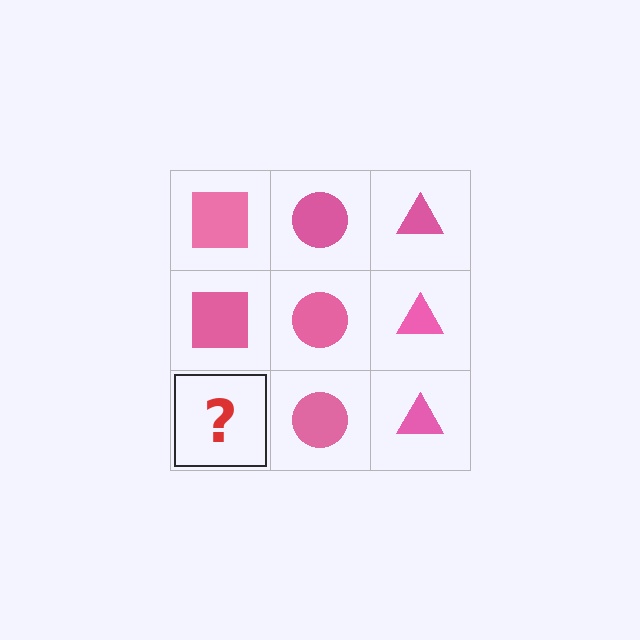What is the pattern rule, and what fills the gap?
The rule is that each column has a consistent shape. The gap should be filled with a pink square.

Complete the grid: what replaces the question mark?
The question mark should be replaced with a pink square.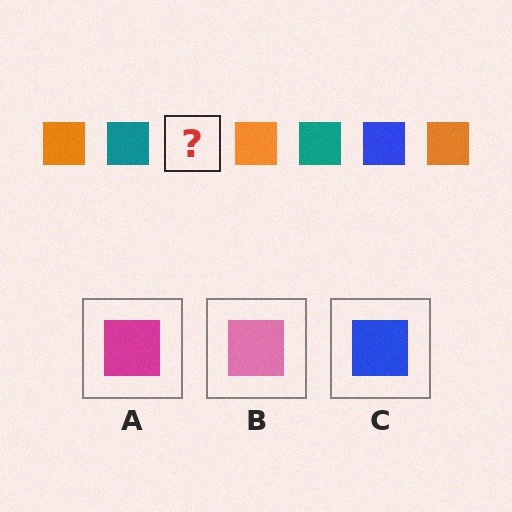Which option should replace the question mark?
Option C.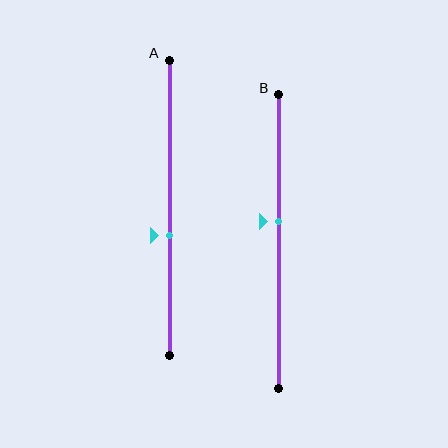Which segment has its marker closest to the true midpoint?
Segment B has its marker closest to the true midpoint.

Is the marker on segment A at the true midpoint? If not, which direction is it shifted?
No, the marker on segment A is shifted downward by about 9% of the segment length.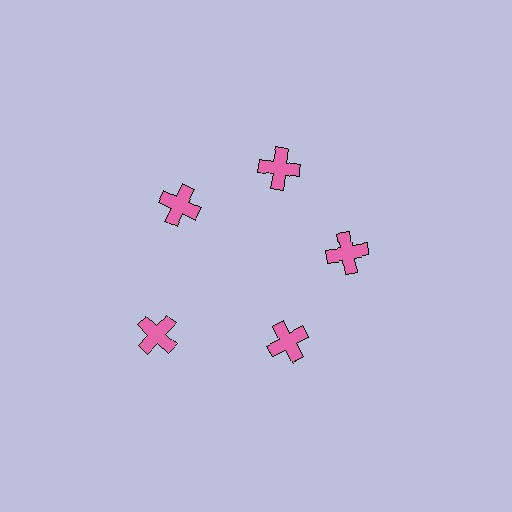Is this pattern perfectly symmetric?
No. The 5 pink crosses are arranged in a ring, but one element near the 8 o'clock position is pushed outward from the center, breaking the 5-fold rotational symmetry.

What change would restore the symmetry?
The symmetry would be restored by moving it inward, back onto the ring so that all 5 crosses sit at equal angles and equal distance from the center.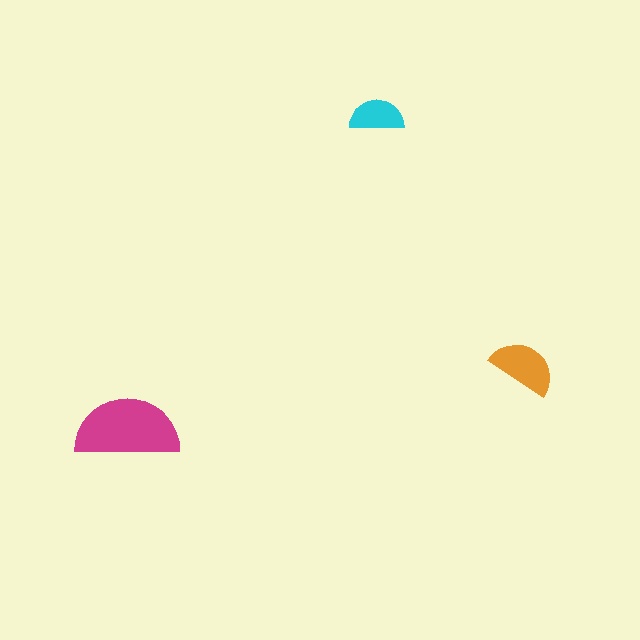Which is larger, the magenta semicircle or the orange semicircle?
The magenta one.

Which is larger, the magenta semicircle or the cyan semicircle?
The magenta one.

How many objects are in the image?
There are 3 objects in the image.